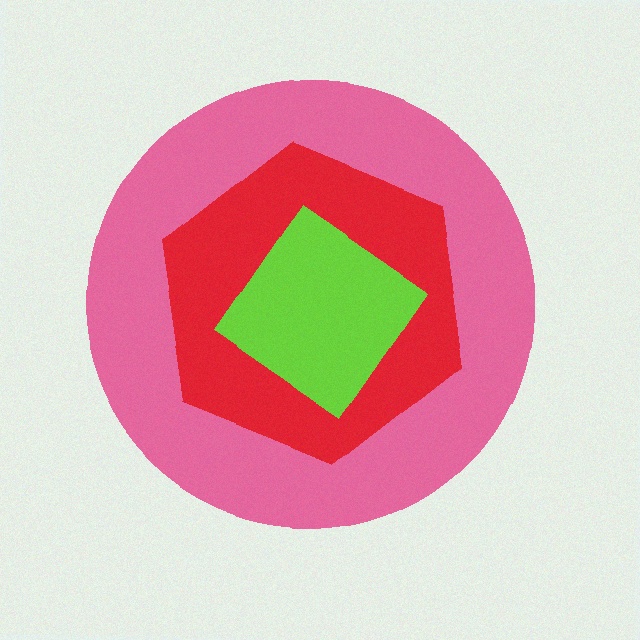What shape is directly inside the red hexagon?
The lime diamond.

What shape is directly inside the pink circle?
The red hexagon.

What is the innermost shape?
The lime diamond.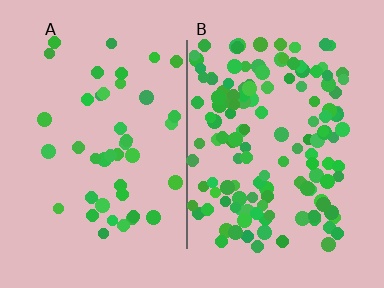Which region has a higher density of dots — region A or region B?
B (the right).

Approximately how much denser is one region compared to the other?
Approximately 3.2× — region B over region A.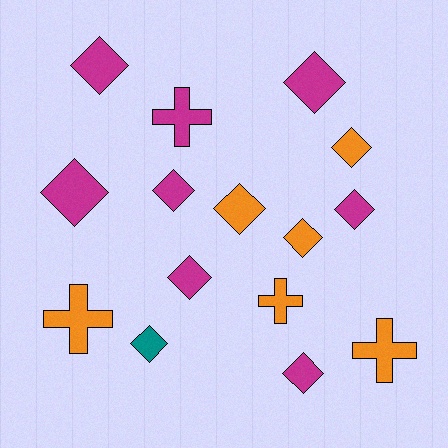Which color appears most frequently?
Magenta, with 8 objects.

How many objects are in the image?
There are 15 objects.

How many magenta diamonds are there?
There are 7 magenta diamonds.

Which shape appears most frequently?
Diamond, with 11 objects.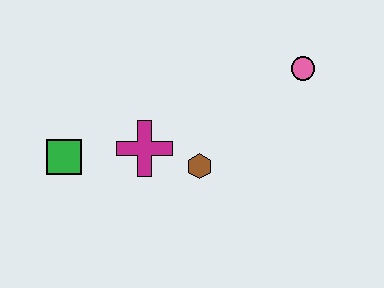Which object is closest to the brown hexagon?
The magenta cross is closest to the brown hexagon.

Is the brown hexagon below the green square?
Yes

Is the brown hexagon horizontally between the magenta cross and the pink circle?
Yes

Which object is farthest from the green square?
The pink circle is farthest from the green square.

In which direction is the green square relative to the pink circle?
The green square is to the left of the pink circle.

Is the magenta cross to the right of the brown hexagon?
No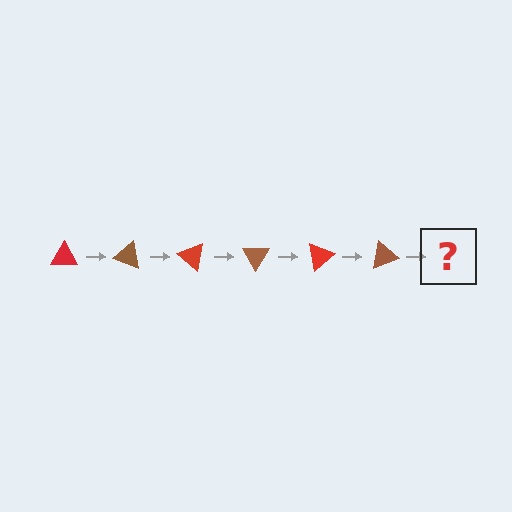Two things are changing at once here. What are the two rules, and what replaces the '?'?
The two rules are that it rotates 20 degrees each step and the color cycles through red and brown. The '?' should be a red triangle, rotated 120 degrees from the start.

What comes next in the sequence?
The next element should be a red triangle, rotated 120 degrees from the start.